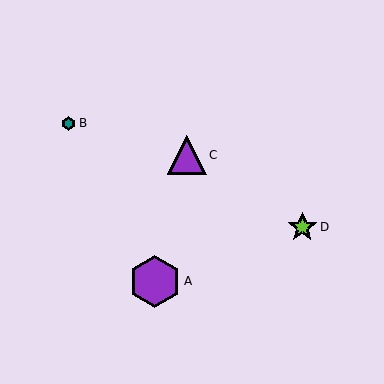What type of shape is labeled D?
Shape D is a lime star.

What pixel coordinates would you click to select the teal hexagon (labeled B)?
Click at (69, 123) to select the teal hexagon B.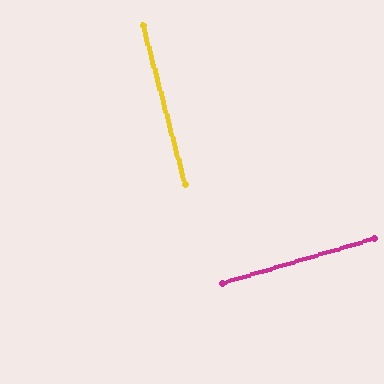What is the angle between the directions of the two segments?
Approximately 89 degrees.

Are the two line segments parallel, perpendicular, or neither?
Perpendicular — they meet at approximately 89°.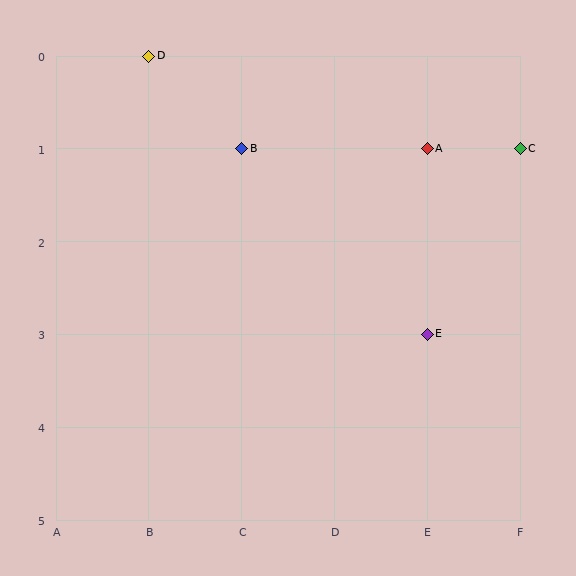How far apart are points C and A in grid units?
Points C and A are 1 column apart.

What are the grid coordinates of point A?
Point A is at grid coordinates (E, 1).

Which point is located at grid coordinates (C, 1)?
Point B is at (C, 1).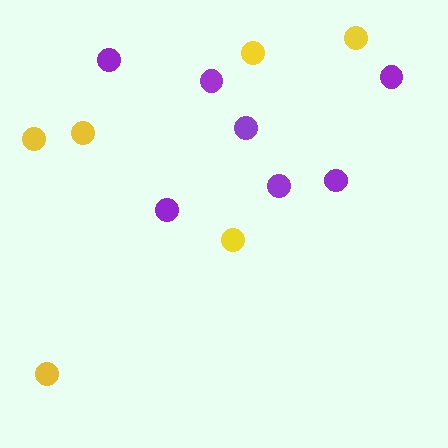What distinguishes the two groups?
There are 2 groups: one group of yellow circles (6) and one group of purple circles (7).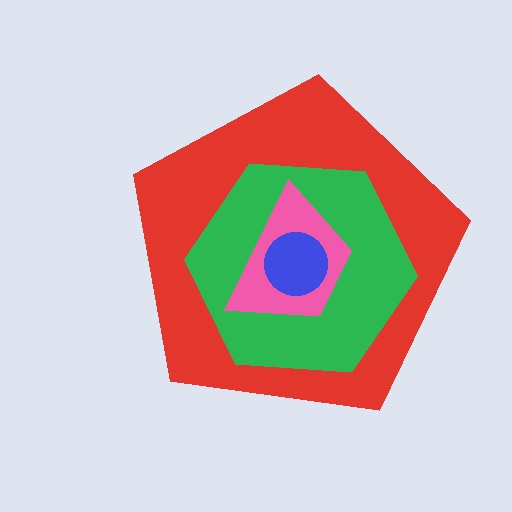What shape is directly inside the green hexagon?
The pink trapezoid.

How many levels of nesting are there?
4.